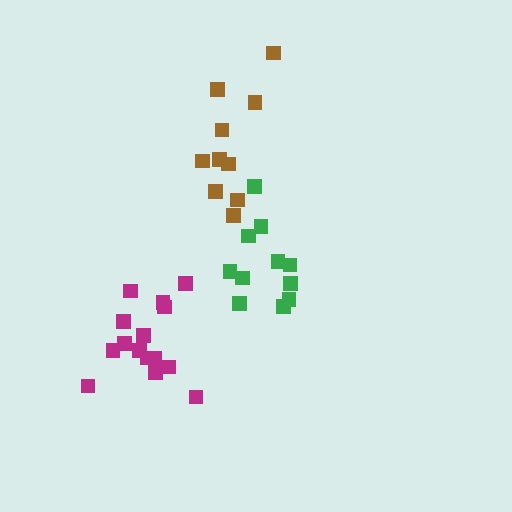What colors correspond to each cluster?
The clusters are colored: magenta, green, brown.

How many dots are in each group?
Group 1: 15 dots, Group 2: 11 dots, Group 3: 10 dots (36 total).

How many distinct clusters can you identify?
There are 3 distinct clusters.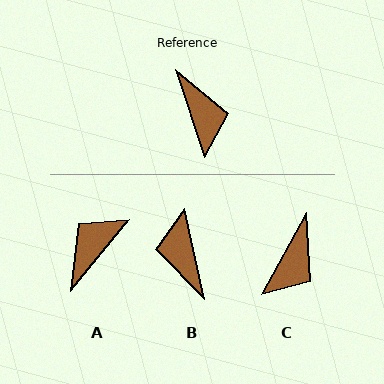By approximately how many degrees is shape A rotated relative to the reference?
Approximately 123 degrees counter-clockwise.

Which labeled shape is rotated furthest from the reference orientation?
B, about 174 degrees away.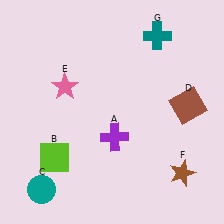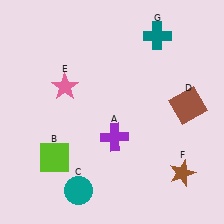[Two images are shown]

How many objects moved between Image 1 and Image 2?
1 object moved between the two images.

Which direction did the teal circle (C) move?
The teal circle (C) moved right.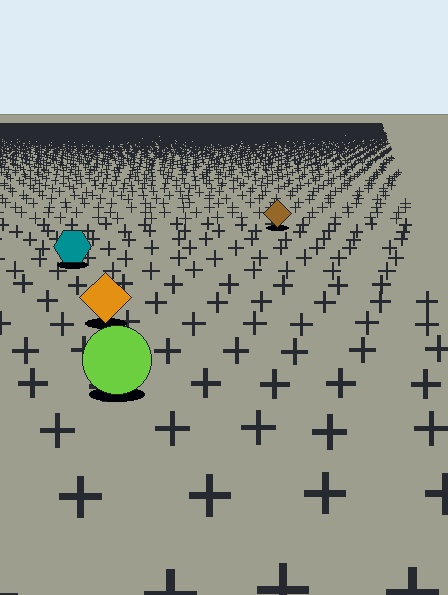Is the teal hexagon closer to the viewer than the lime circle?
No. The lime circle is closer — you can tell from the texture gradient: the ground texture is coarser near it.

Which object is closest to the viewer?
The lime circle is closest. The texture marks near it are larger and more spread out.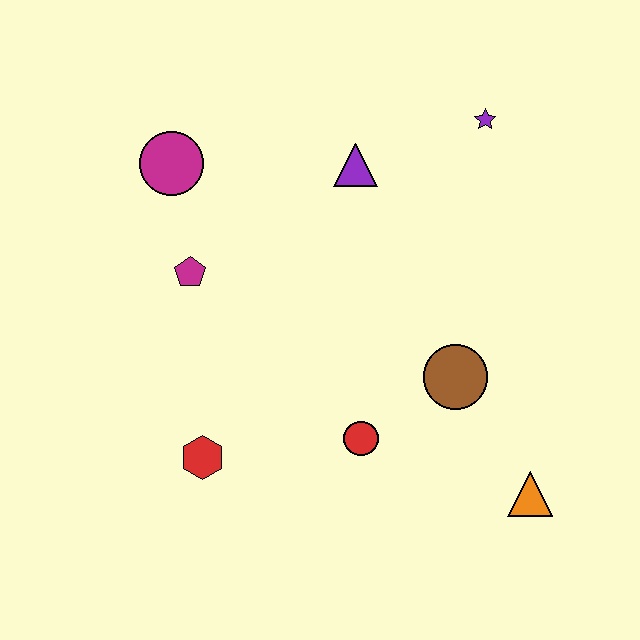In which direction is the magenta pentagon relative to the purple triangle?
The magenta pentagon is to the left of the purple triangle.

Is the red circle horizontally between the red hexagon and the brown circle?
Yes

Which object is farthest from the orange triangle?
The magenta circle is farthest from the orange triangle.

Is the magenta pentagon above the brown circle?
Yes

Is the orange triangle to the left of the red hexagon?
No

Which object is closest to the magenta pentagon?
The magenta circle is closest to the magenta pentagon.